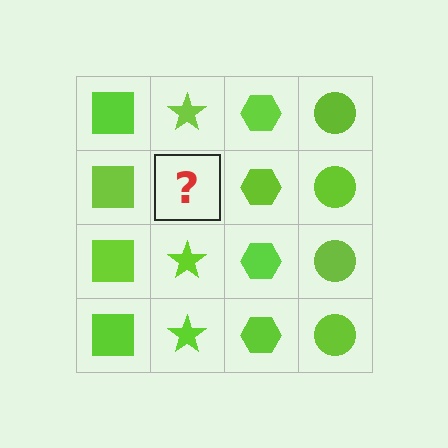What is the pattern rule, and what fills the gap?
The rule is that each column has a consistent shape. The gap should be filled with a lime star.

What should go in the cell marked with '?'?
The missing cell should contain a lime star.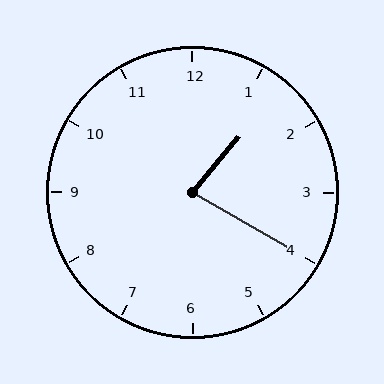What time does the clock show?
1:20.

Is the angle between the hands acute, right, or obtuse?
It is acute.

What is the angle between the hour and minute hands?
Approximately 80 degrees.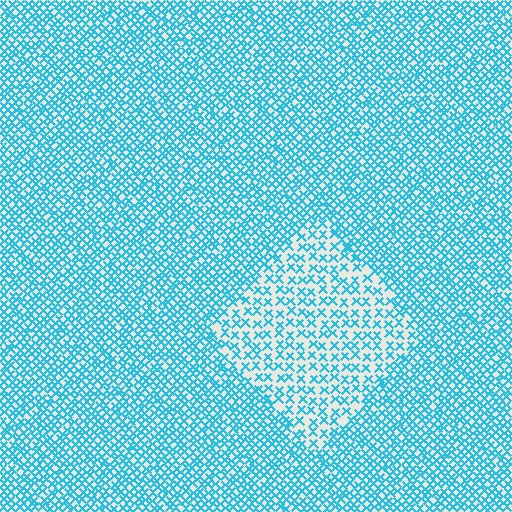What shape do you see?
I see a diamond.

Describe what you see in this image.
The image contains small cyan elements arranged at two different densities. A diamond-shaped region is visible where the elements are less densely packed than the surrounding area.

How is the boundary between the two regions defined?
The boundary is defined by a change in element density (approximately 1.9x ratio). All elements are the same color, size, and shape.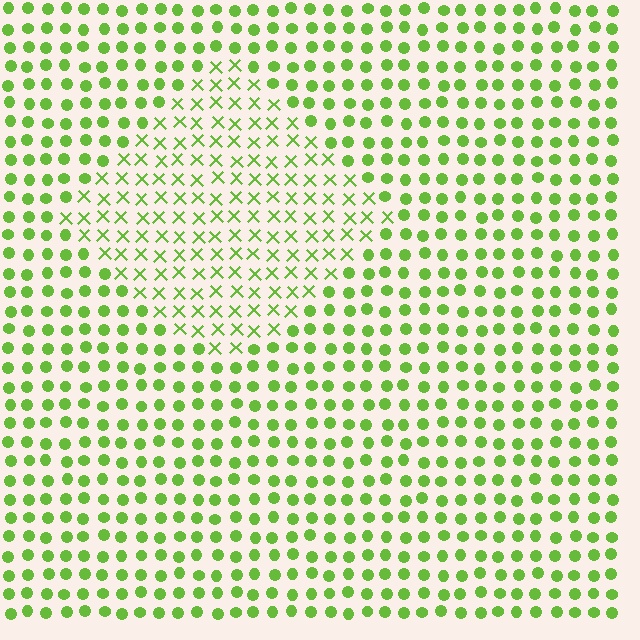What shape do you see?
I see a diamond.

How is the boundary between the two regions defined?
The boundary is defined by a change in element shape: X marks inside vs. circles outside. All elements share the same color and spacing.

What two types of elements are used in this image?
The image uses X marks inside the diamond region and circles outside it.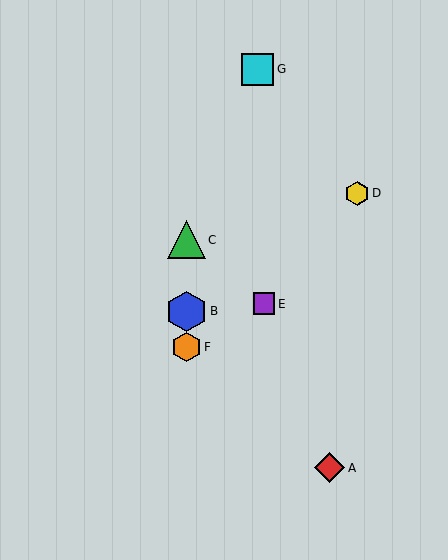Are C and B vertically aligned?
Yes, both are at x≈187.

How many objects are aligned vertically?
3 objects (B, C, F) are aligned vertically.